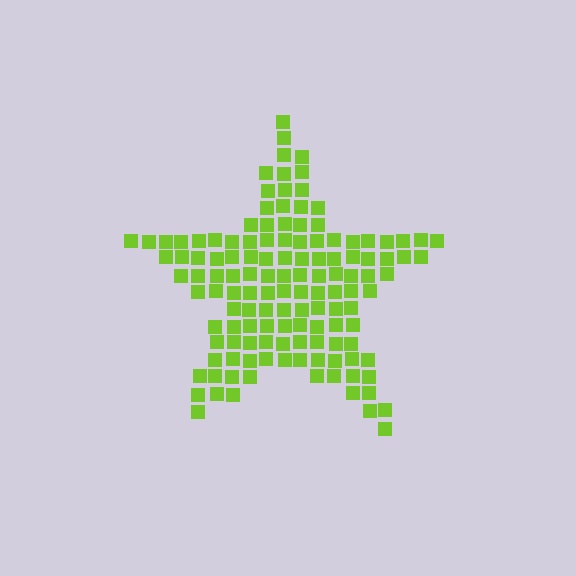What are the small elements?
The small elements are squares.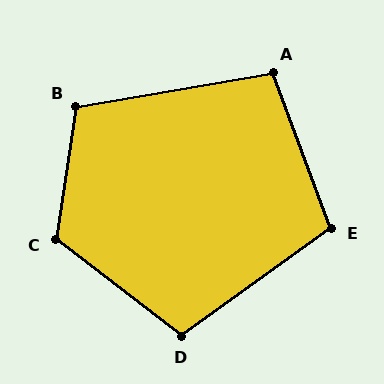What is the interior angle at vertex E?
Approximately 105 degrees (obtuse).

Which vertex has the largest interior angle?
C, at approximately 119 degrees.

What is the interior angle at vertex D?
Approximately 107 degrees (obtuse).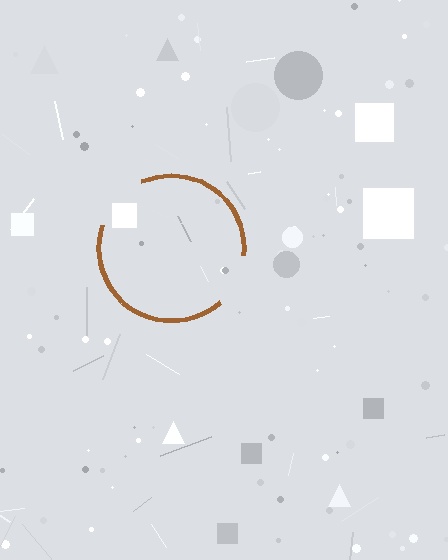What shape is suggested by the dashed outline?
The dashed outline suggests a circle.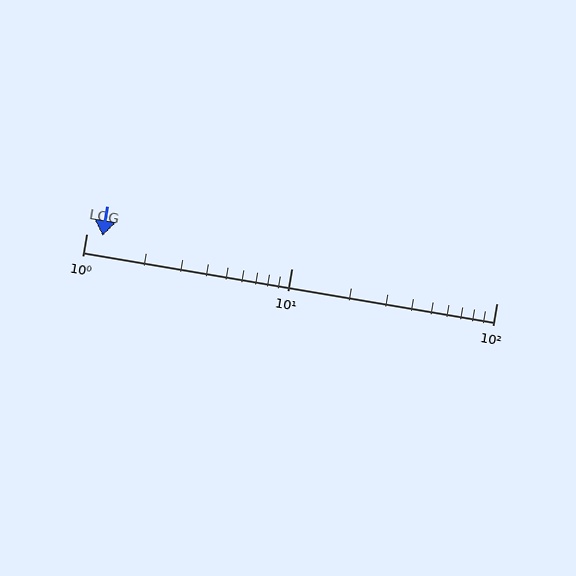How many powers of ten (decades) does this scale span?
The scale spans 2 decades, from 1 to 100.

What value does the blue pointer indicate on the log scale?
The pointer indicates approximately 1.2.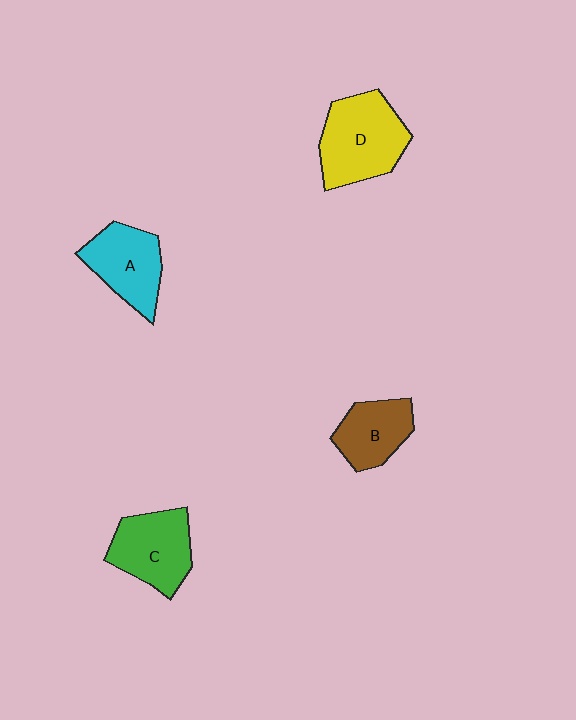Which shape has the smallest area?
Shape B (brown).